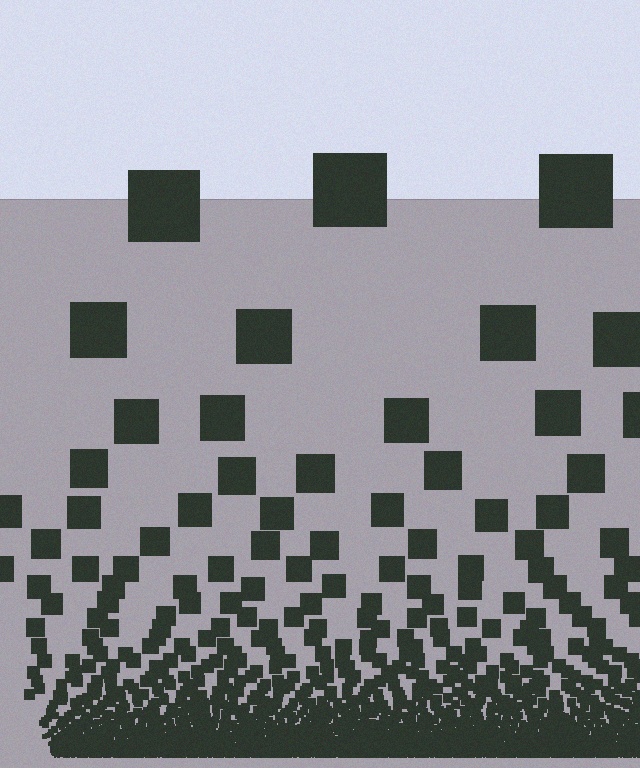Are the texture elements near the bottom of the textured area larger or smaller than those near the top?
Smaller. The gradient is inverted — elements near the bottom are smaller and denser.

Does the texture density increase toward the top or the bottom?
Density increases toward the bottom.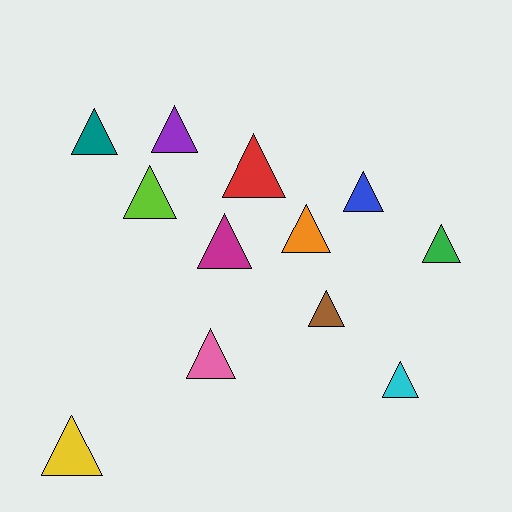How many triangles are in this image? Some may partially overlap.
There are 12 triangles.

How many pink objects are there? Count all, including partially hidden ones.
There is 1 pink object.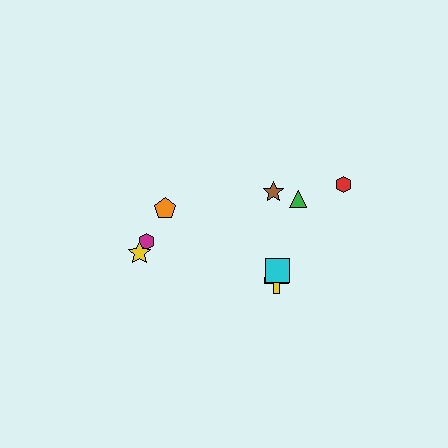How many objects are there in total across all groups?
There are 8 objects.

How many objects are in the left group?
There are 3 objects.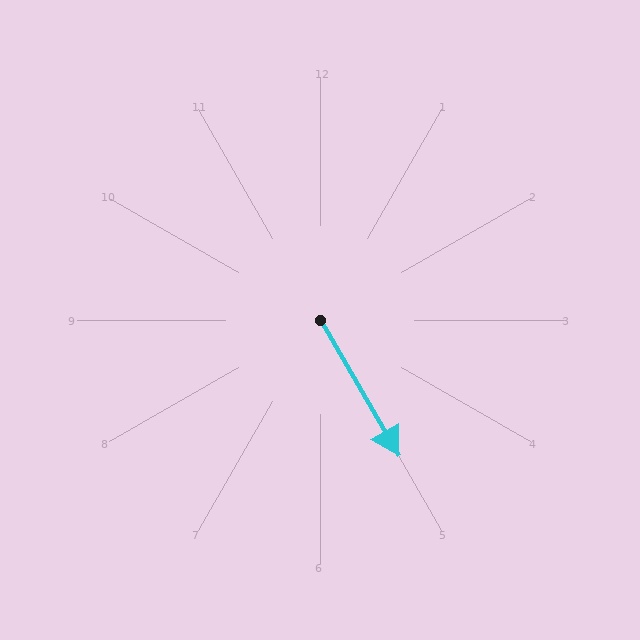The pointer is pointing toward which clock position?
Roughly 5 o'clock.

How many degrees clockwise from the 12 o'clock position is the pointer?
Approximately 150 degrees.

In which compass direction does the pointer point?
Southeast.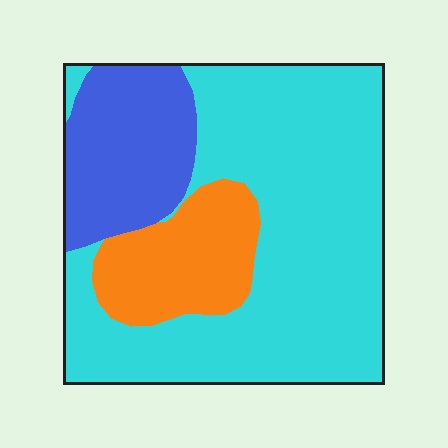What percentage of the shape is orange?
Orange covers about 15% of the shape.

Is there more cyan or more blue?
Cyan.